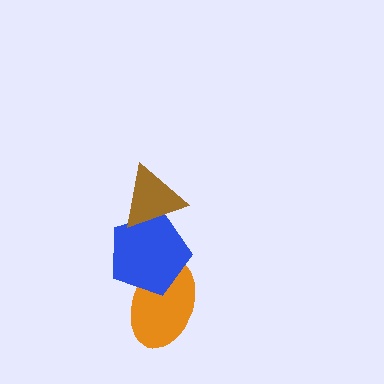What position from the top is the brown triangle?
The brown triangle is 1st from the top.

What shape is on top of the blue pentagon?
The brown triangle is on top of the blue pentagon.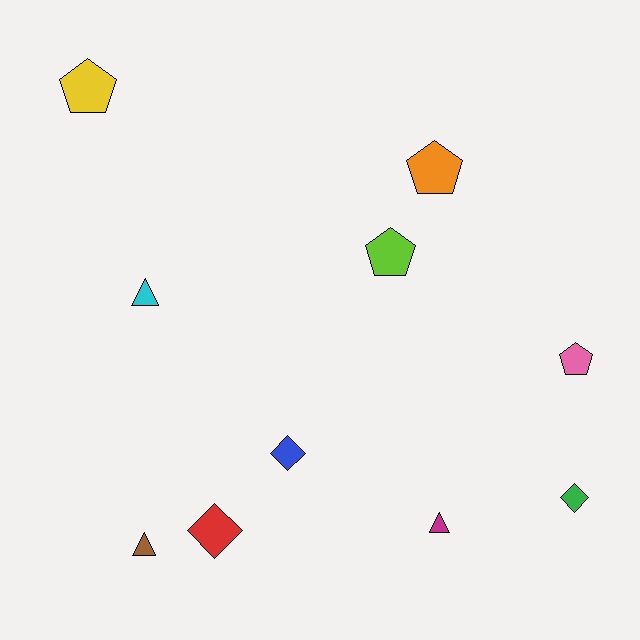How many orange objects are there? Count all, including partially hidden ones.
There is 1 orange object.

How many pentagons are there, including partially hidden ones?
There are 4 pentagons.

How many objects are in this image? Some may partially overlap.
There are 10 objects.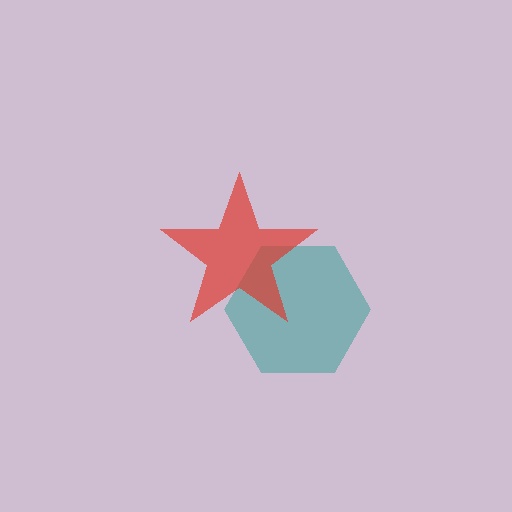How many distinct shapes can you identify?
There are 2 distinct shapes: a teal hexagon, a red star.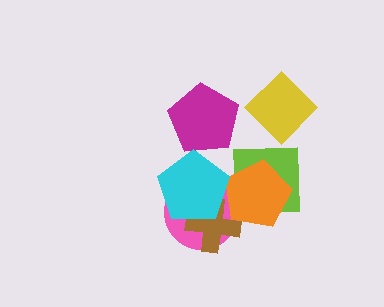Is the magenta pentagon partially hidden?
No, no other shape covers it.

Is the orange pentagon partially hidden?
Yes, it is partially covered by another shape.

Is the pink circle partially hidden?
Yes, it is partially covered by another shape.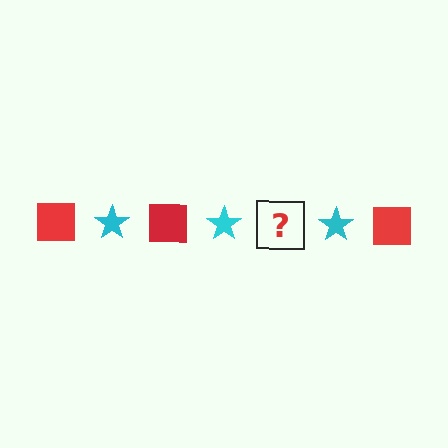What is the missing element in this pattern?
The missing element is a red square.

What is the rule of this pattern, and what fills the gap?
The rule is that the pattern alternates between red square and cyan star. The gap should be filled with a red square.